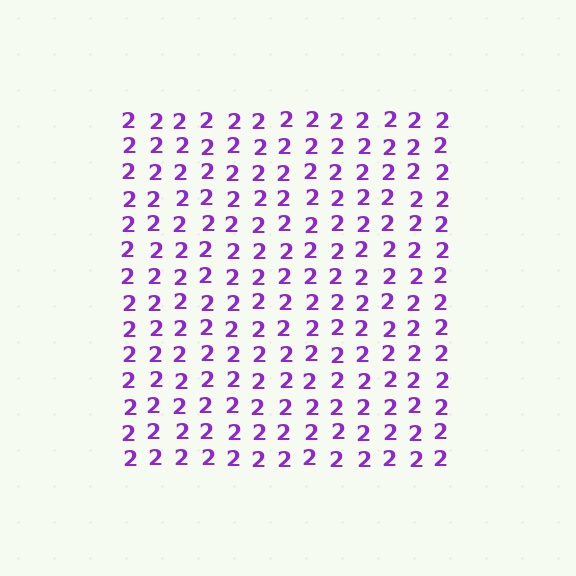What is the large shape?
The large shape is a square.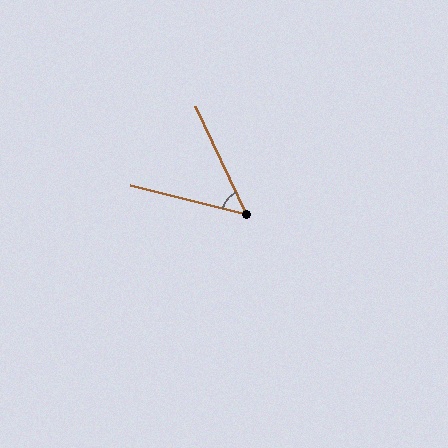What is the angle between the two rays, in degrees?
Approximately 50 degrees.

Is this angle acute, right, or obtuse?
It is acute.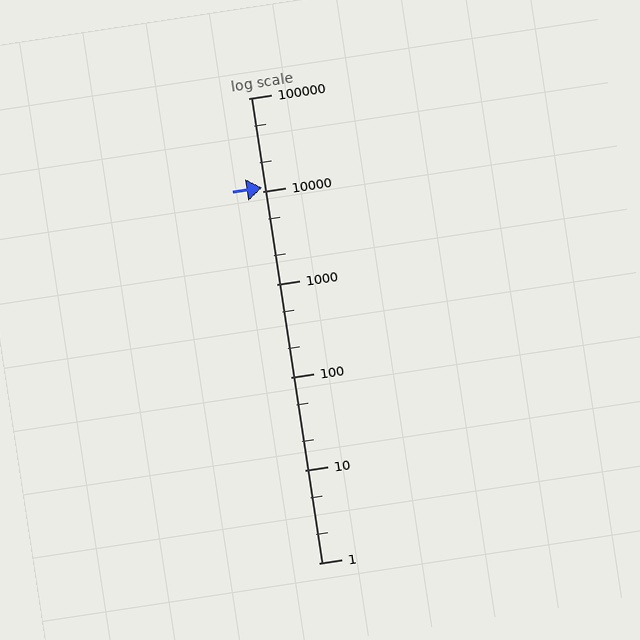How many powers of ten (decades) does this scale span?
The scale spans 5 decades, from 1 to 100000.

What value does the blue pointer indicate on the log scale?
The pointer indicates approximately 11000.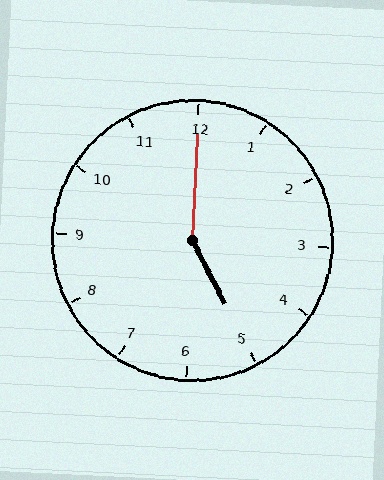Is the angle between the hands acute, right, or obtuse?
It is obtuse.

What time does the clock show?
5:00.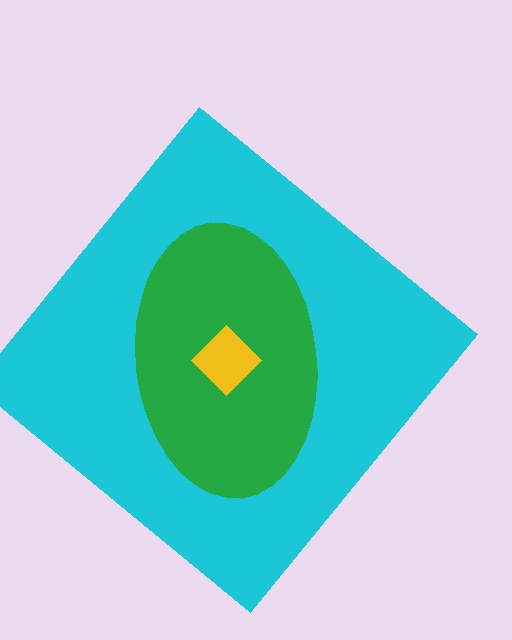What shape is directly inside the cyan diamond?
The green ellipse.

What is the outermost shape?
The cyan diamond.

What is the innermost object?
The yellow diamond.